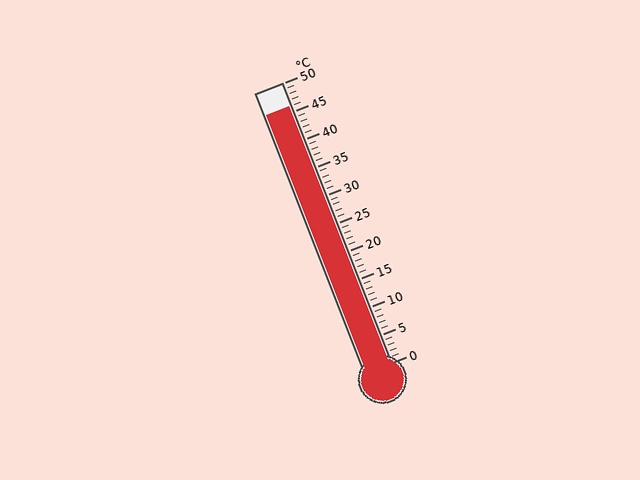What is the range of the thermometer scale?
The thermometer scale ranges from 0°C to 50°C.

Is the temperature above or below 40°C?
The temperature is above 40°C.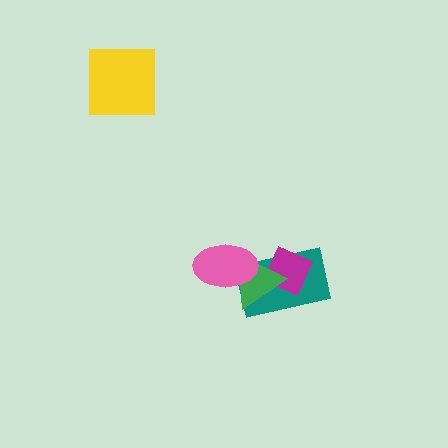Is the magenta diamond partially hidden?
Yes, it is partially covered by another shape.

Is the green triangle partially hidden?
Yes, it is partially covered by another shape.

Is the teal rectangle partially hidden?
Yes, it is partially covered by another shape.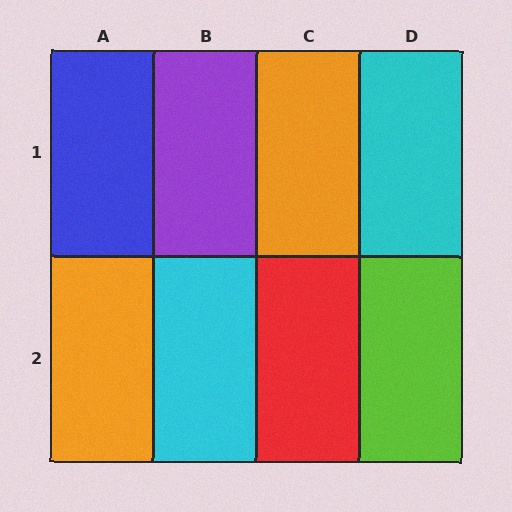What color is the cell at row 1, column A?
Blue.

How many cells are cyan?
2 cells are cyan.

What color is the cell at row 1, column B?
Purple.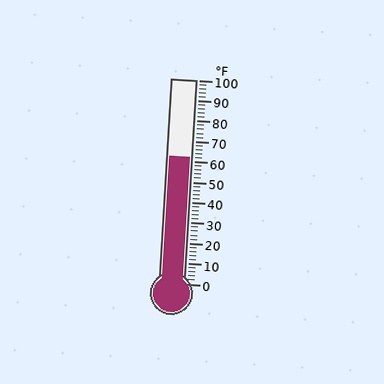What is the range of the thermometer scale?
The thermometer scale ranges from 0°F to 100°F.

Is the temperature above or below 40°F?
The temperature is above 40°F.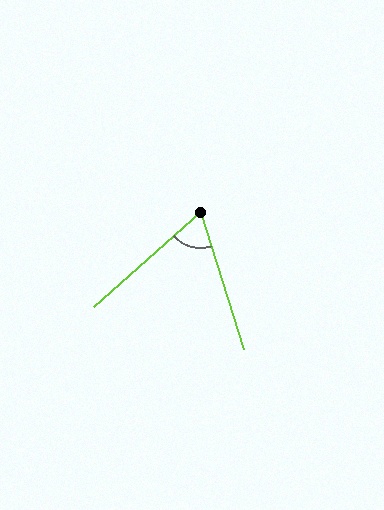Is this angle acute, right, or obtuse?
It is acute.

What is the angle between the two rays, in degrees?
Approximately 66 degrees.